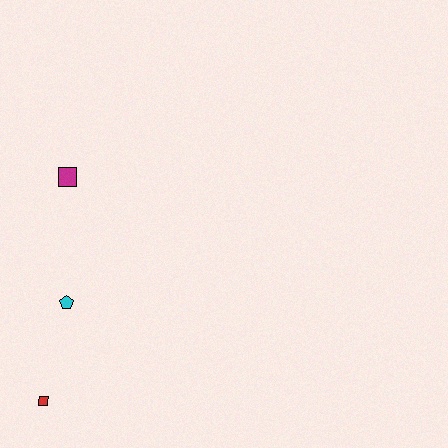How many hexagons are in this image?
There are no hexagons.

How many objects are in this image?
There are 3 objects.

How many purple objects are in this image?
There are no purple objects.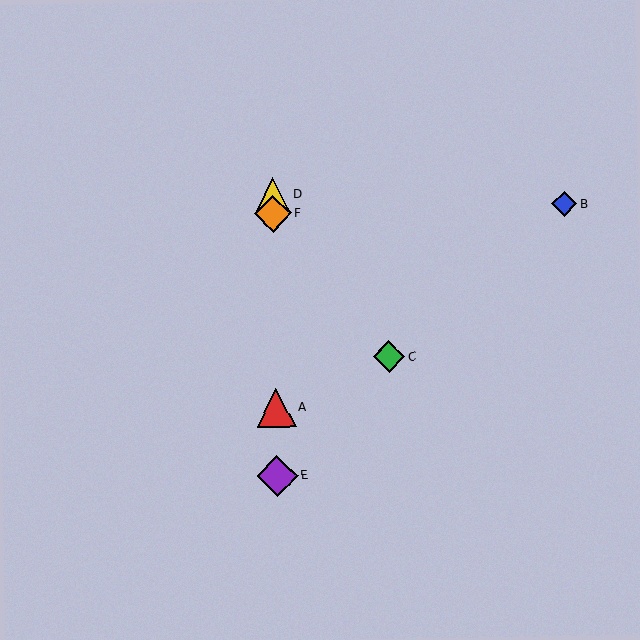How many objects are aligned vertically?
4 objects (A, D, E, F) are aligned vertically.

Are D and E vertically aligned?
Yes, both are at x≈273.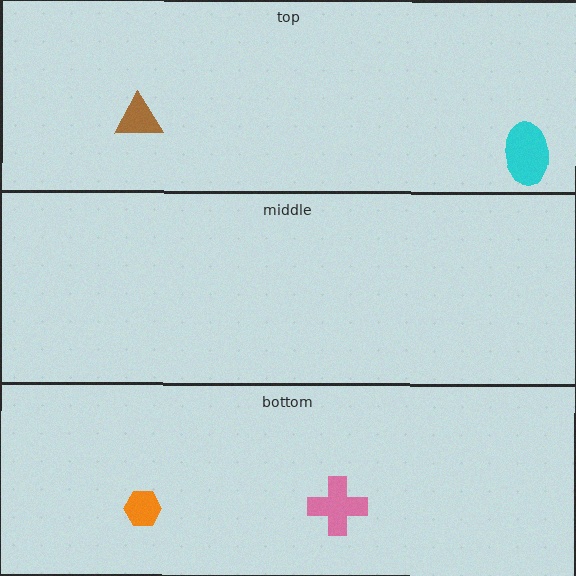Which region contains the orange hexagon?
The bottom region.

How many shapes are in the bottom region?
2.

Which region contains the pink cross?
The bottom region.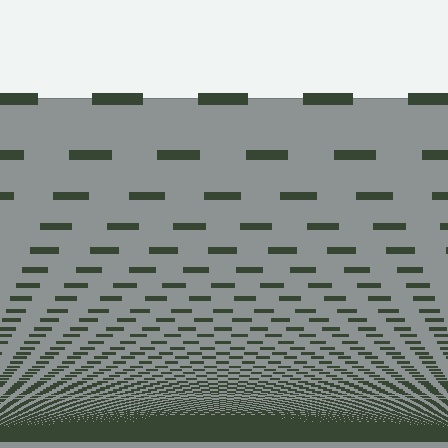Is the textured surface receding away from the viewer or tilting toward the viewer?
The surface appears to tilt toward the viewer. Texture elements get larger and sparser toward the top.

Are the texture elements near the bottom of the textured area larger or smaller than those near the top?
Smaller. The gradient is inverted — elements near the bottom are smaller and denser.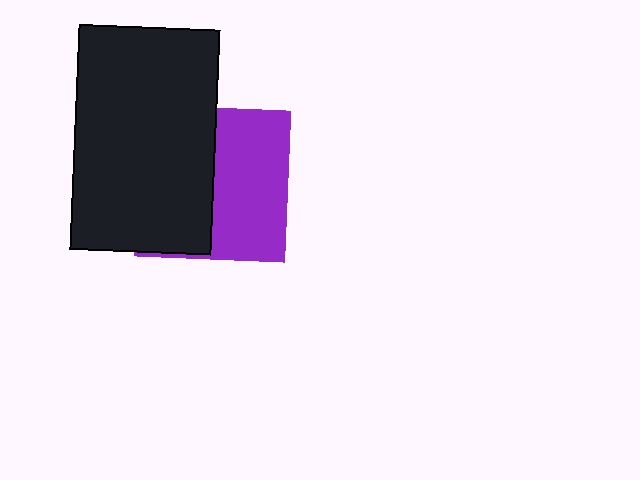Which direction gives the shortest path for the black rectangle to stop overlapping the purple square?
Moving left gives the shortest separation.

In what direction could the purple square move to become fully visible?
The purple square could move right. That would shift it out from behind the black rectangle entirely.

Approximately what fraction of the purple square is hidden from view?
Roughly 49% of the purple square is hidden behind the black rectangle.